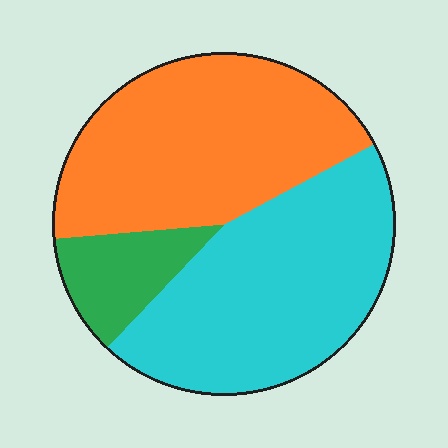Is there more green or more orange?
Orange.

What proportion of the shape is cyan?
Cyan covers 45% of the shape.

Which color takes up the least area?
Green, at roughly 10%.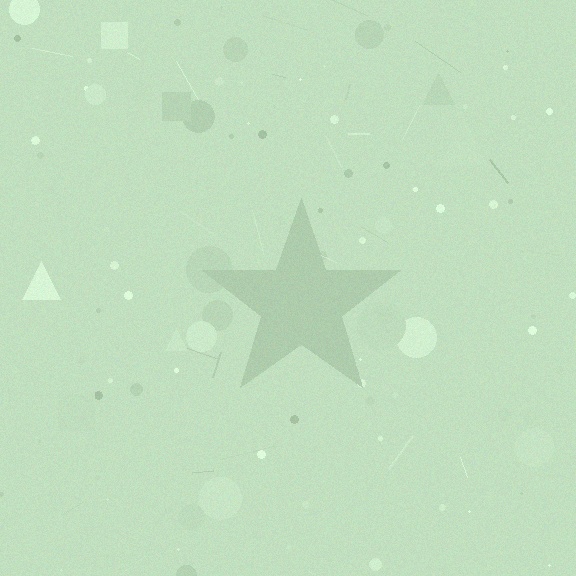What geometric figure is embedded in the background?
A star is embedded in the background.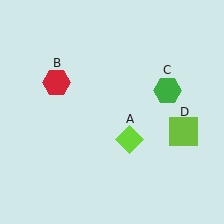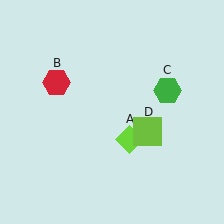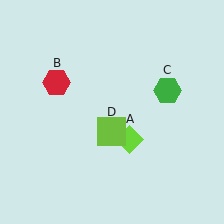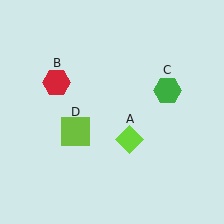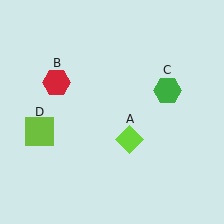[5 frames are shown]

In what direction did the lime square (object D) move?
The lime square (object D) moved left.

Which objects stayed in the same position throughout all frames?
Lime diamond (object A) and red hexagon (object B) and green hexagon (object C) remained stationary.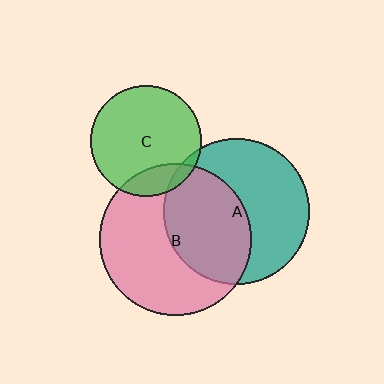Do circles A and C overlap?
Yes.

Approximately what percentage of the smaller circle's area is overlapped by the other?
Approximately 5%.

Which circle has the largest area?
Circle B (pink).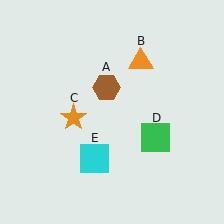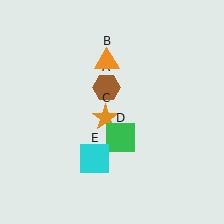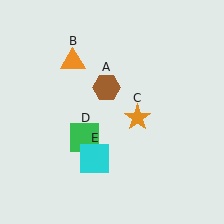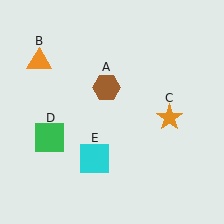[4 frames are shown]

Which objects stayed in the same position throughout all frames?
Brown hexagon (object A) and cyan square (object E) remained stationary.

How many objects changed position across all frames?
3 objects changed position: orange triangle (object B), orange star (object C), green square (object D).